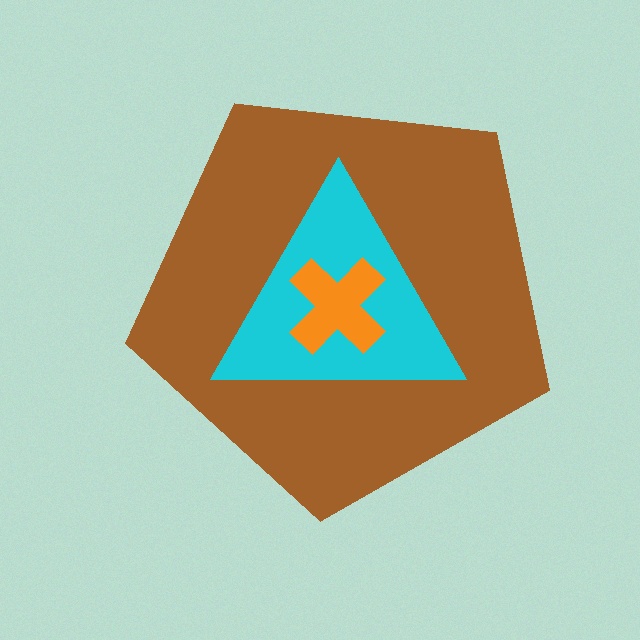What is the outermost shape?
The brown pentagon.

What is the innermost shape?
The orange cross.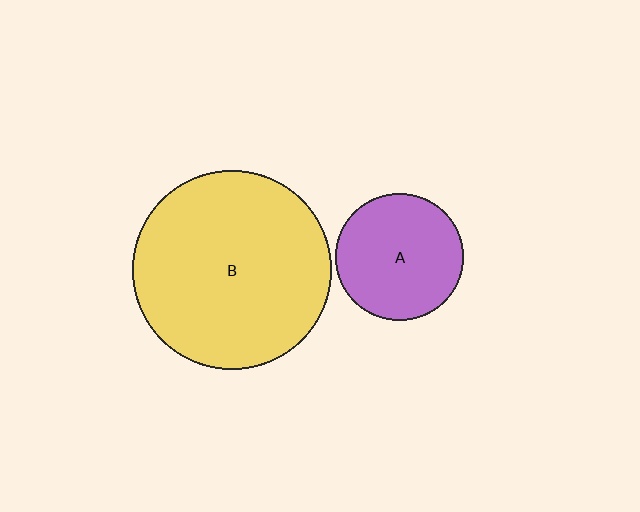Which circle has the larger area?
Circle B (yellow).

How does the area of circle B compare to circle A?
Approximately 2.4 times.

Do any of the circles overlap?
No, none of the circles overlap.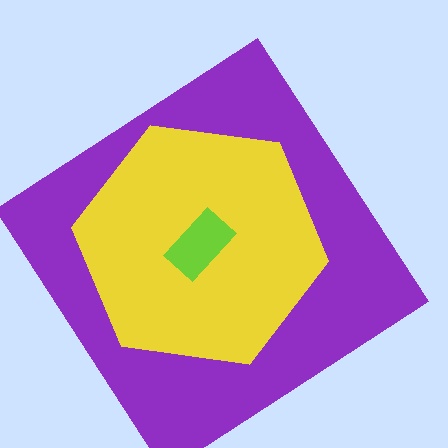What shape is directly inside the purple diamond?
The yellow hexagon.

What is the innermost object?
The lime rectangle.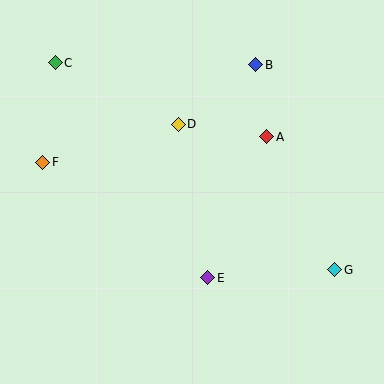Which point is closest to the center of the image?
Point D at (178, 124) is closest to the center.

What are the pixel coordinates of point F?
Point F is at (43, 162).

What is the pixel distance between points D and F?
The distance between D and F is 141 pixels.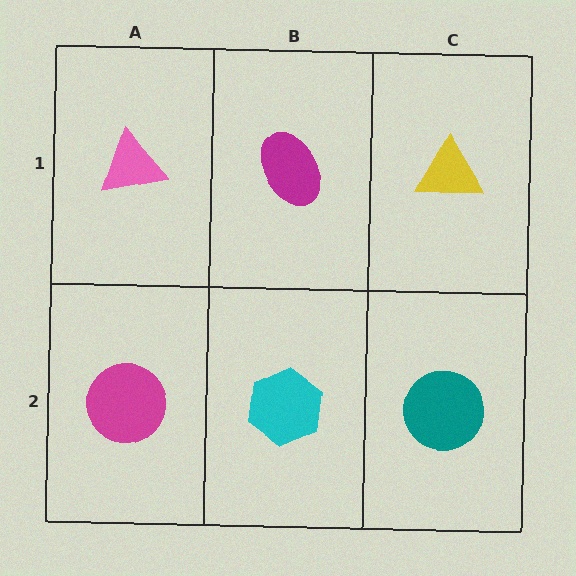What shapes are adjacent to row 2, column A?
A pink triangle (row 1, column A), a cyan hexagon (row 2, column B).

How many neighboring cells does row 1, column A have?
2.